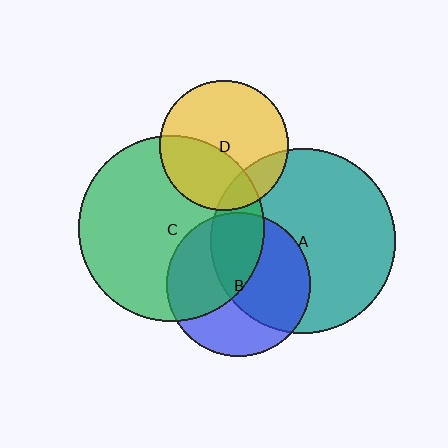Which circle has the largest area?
Circle C (green).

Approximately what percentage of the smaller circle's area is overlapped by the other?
Approximately 45%.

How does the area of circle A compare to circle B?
Approximately 1.7 times.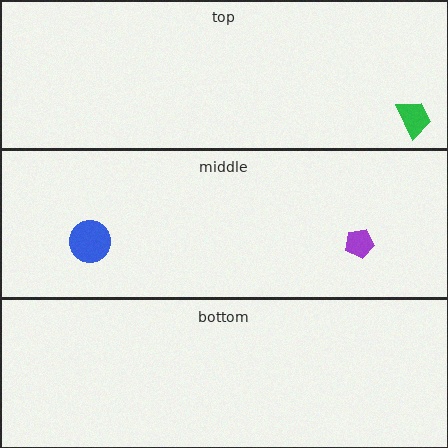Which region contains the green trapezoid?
The top region.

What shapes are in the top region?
The green trapezoid.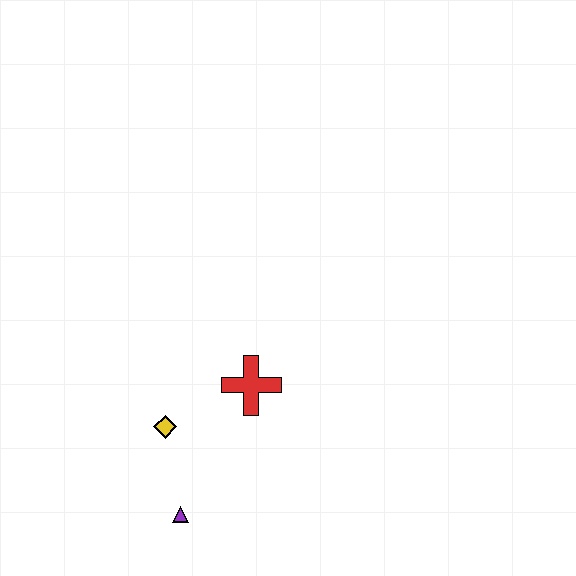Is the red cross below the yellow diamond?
No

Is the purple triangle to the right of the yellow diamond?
Yes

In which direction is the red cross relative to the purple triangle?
The red cross is above the purple triangle.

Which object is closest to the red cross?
The yellow diamond is closest to the red cross.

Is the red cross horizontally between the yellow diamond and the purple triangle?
No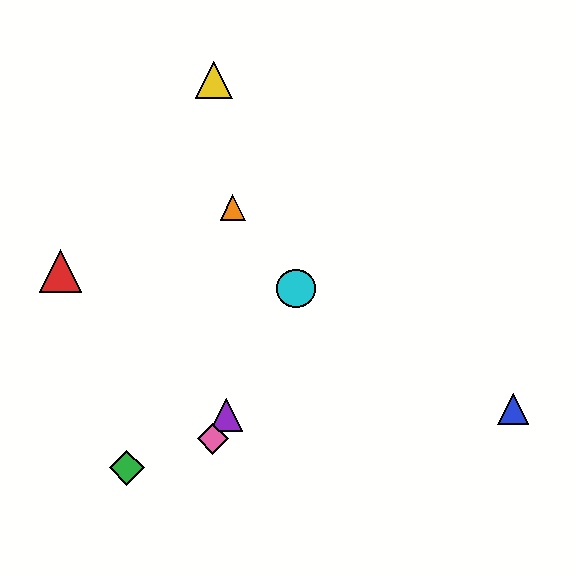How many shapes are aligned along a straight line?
3 shapes (the purple triangle, the cyan circle, the pink diamond) are aligned along a straight line.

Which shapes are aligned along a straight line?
The purple triangle, the cyan circle, the pink diamond are aligned along a straight line.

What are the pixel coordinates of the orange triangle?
The orange triangle is at (233, 208).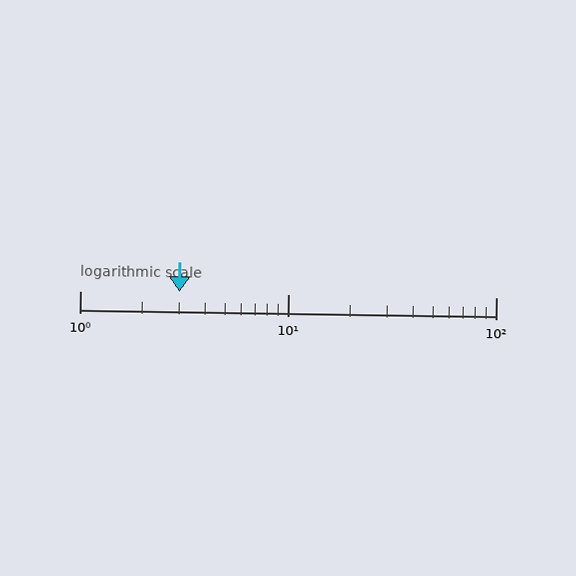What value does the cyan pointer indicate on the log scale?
The pointer indicates approximately 3.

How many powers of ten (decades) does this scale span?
The scale spans 2 decades, from 1 to 100.